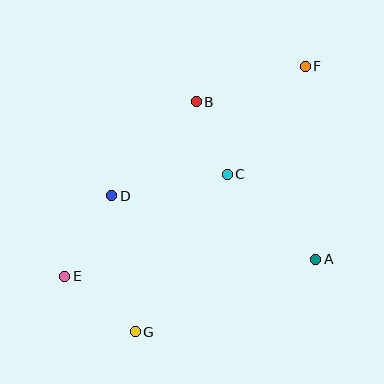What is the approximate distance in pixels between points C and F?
The distance between C and F is approximately 133 pixels.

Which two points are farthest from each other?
Points E and F are farthest from each other.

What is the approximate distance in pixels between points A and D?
The distance between A and D is approximately 214 pixels.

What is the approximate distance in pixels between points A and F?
The distance between A and F is approximately 193 pixels.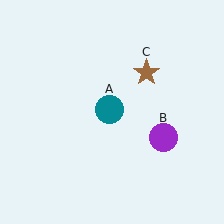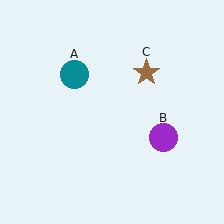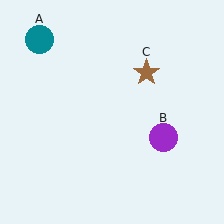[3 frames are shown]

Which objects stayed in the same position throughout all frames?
Purple circle (object B) and brown star (object C) remained stationary.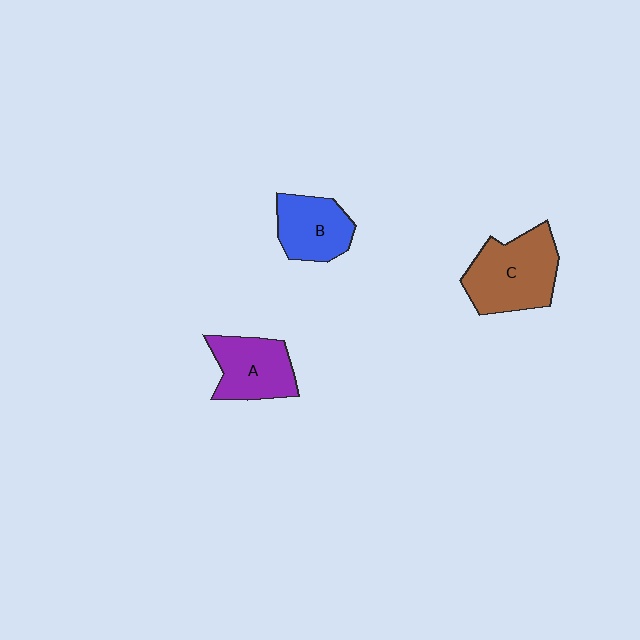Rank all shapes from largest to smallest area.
From largest to smallest: C (brown), A (purple), B (blue).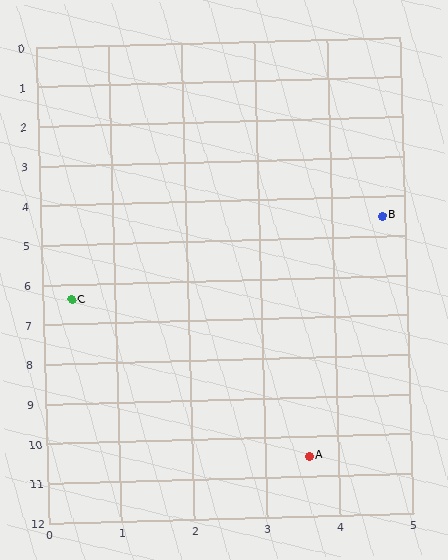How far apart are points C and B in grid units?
Points C and B are about 4.7 grid units apart.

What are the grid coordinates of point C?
Point C is at approximately (0.4, 6.4).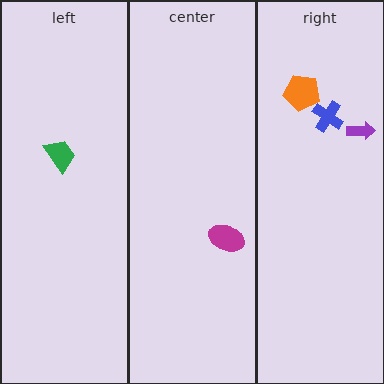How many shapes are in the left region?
1.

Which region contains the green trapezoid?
The left region.